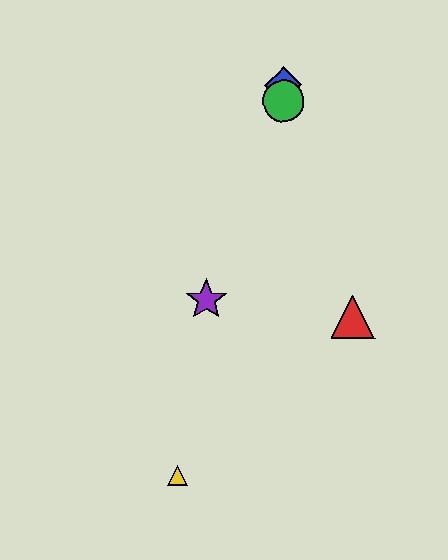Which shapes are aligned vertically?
The blue diamond, the green circle are aligned vertically.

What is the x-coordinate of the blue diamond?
The blue diamond is at x≈284.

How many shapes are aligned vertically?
2 shapes (the blue diamond, the green circle) are aligned vertically.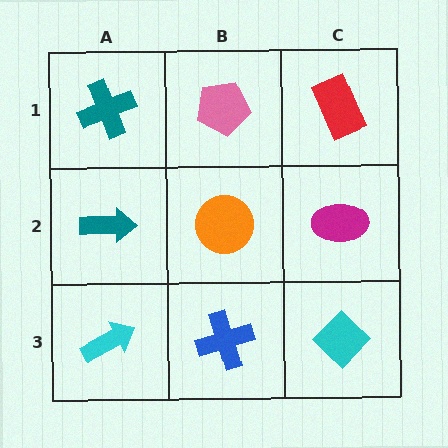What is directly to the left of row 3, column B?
A cyan arrow.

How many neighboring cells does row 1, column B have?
3.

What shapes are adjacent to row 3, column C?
A magenta ellipse (row 2, column C), a blue cross (row 3, column B).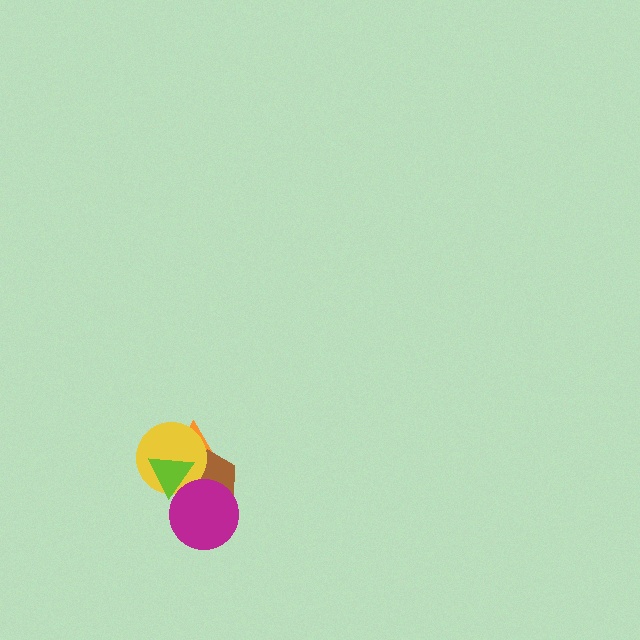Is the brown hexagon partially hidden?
Yes, it is partially covered by another shape.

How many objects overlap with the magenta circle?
3 objects overlap with the magenta circle.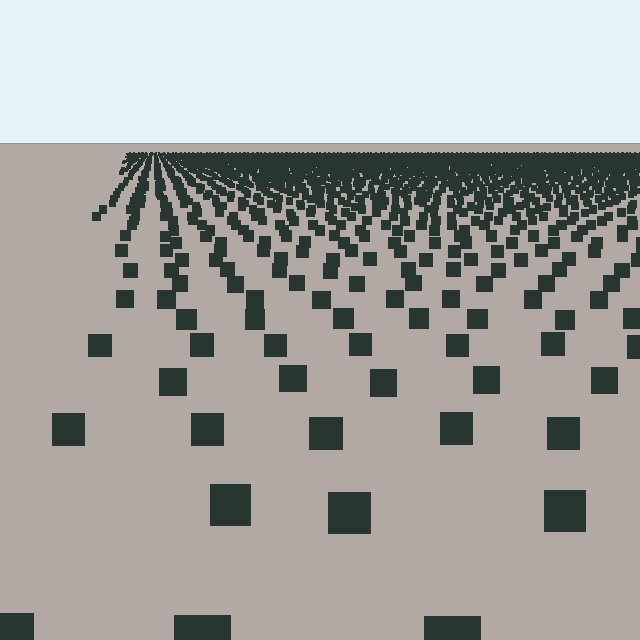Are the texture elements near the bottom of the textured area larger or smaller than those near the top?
Larger. Near the bottom, elements are closer to the viewer and appear at a bigger on-screen size.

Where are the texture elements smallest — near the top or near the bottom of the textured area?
Near the top.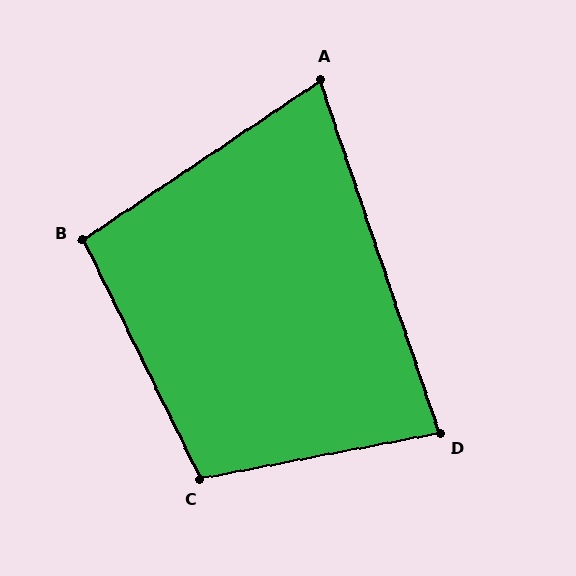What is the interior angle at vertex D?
Approximately 82 degrees (acute).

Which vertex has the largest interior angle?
C, at approximately 105 degrees.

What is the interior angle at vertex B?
Approximately 98 degrees (obtuse).